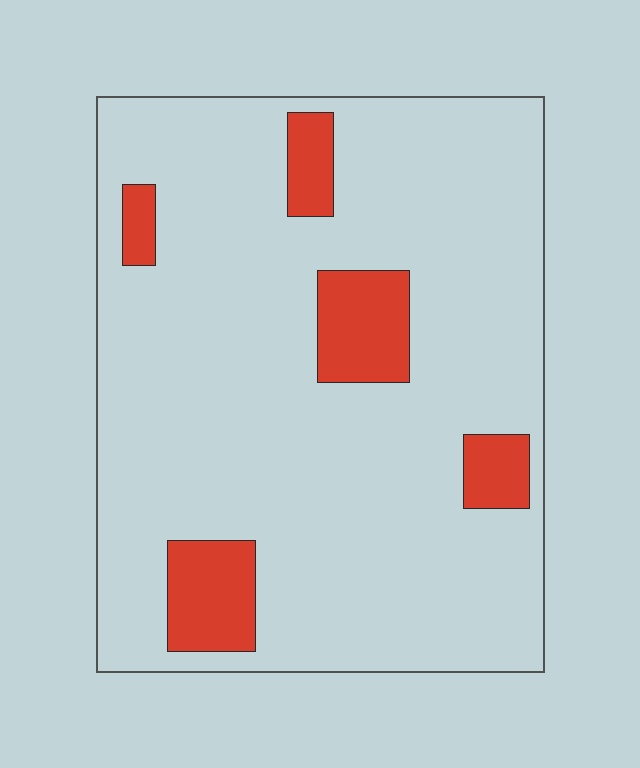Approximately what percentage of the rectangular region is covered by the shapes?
Approximately 15%.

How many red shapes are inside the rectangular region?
5.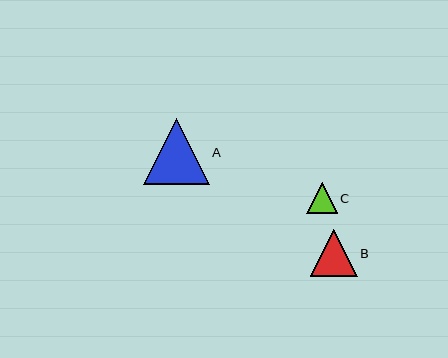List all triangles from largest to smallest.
From largest to smallest: A, B, C.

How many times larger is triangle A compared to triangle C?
Triangle A is approximately 2.2 times the size of triangle C.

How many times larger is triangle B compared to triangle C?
Triangle B is approximately 1.5 times the size of triangle C.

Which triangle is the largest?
Triangle A is the largest with a size of approximately 66 pixels.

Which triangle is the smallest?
Triangle C is the smallest with a size of approximately 31 pixels.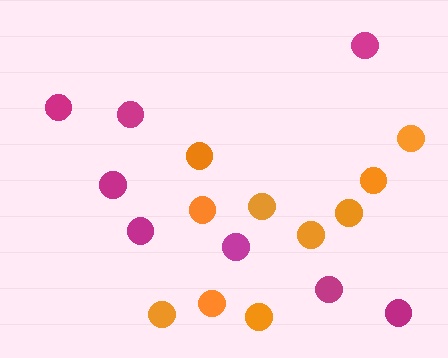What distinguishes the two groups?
There are 2 groups: one group of orange circles (10) and one group of magenta circles (8).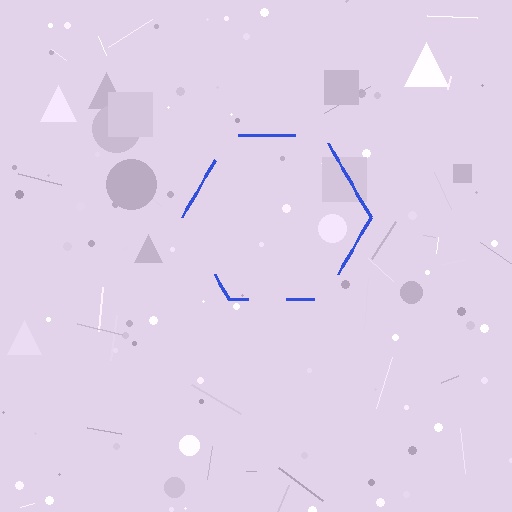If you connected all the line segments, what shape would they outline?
They would outline a hexagon.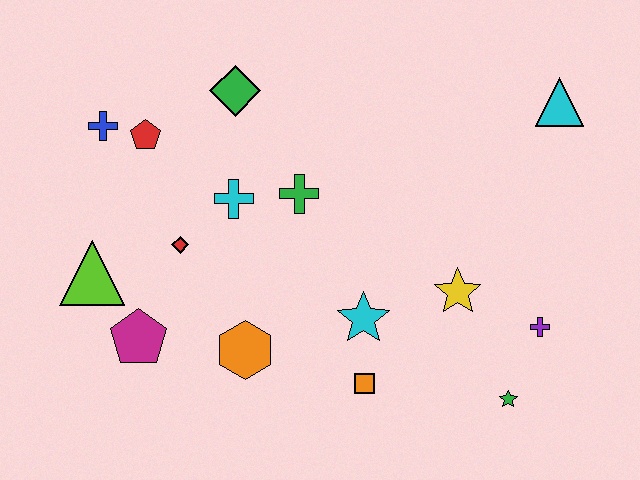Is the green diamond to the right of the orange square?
No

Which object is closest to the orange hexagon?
The magenta pentagon is closest to the orange hexagon.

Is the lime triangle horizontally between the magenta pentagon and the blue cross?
No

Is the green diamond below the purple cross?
No